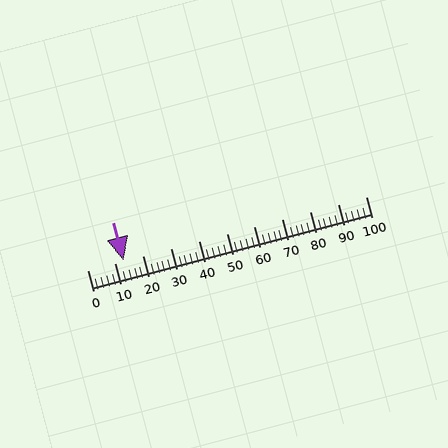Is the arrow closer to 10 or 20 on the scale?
The arrow is closer to 10.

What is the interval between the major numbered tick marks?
The major tick marks are spaced 10 units apart.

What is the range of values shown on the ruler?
The ruler shows values from 0 to 100.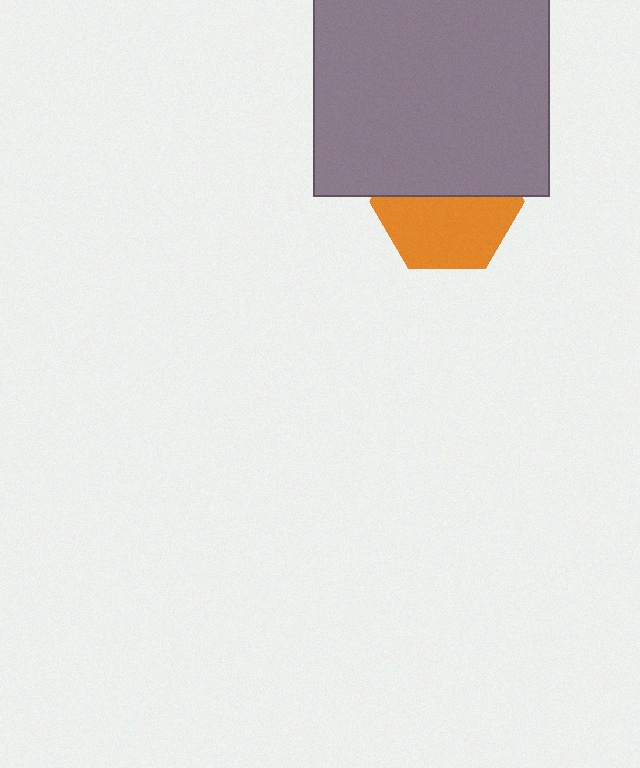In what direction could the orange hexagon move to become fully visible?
The orange hexagon could move down. That would shift it out from behind the gray rectangle entirely.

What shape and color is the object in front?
The object in front is a gray rectangle.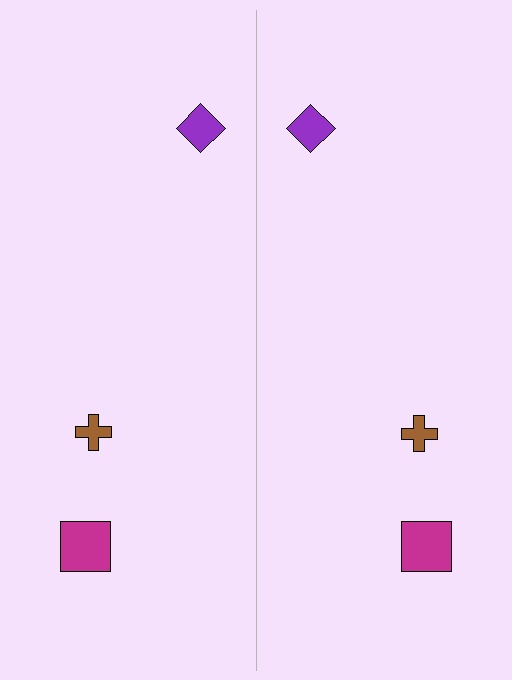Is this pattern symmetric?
Yes, this pattern has bilateral (reflection) symmetry.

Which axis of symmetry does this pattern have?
The pattern has a vertical axis of symmetry running through the center of the image.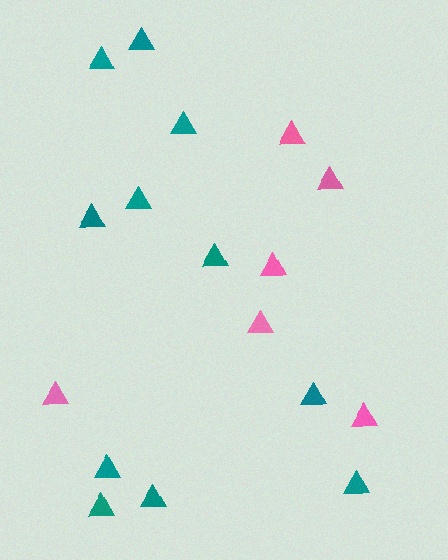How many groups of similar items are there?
There are 2 groups: one group of teal triangles (11) and one group of pink triangles (6).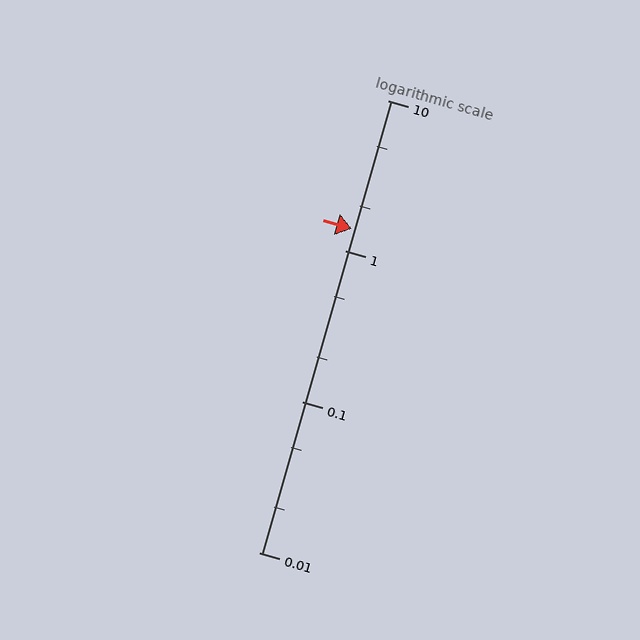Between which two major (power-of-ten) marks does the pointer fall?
The pointer is between 1 and 10.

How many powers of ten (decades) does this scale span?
The scale spans 3 decades, from 0.01 to 10.